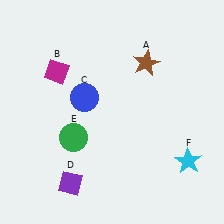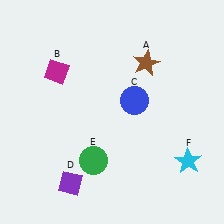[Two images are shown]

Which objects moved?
The objects that moved are: the blue circle (C), the green circle (E).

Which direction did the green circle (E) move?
The green circle (E) moved down.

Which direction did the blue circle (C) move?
The blue circle (C) moved right.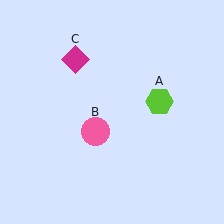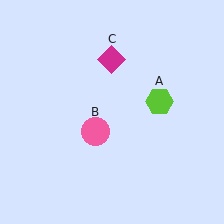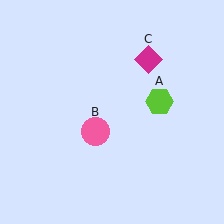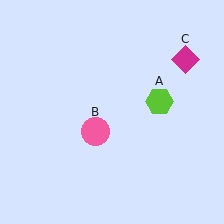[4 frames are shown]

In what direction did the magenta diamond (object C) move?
The magenta diamond (object C) moved right.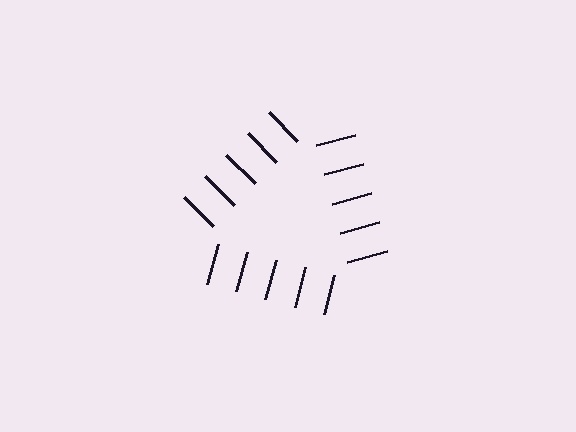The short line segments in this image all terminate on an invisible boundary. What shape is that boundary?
An illusory triangle — the line segments terminate on its edges but no continuous stroke is drawn.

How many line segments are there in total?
15 — 5 along each of the 3 edges.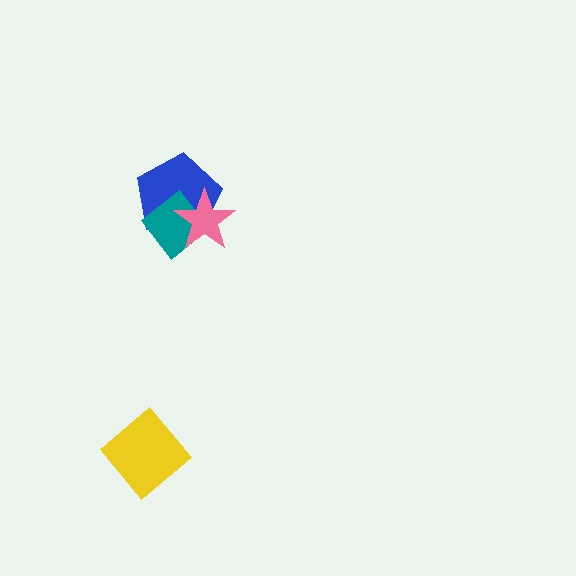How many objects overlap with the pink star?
2 objects overlap with the pink star.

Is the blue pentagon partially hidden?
Yes, it is partially covered by another shape.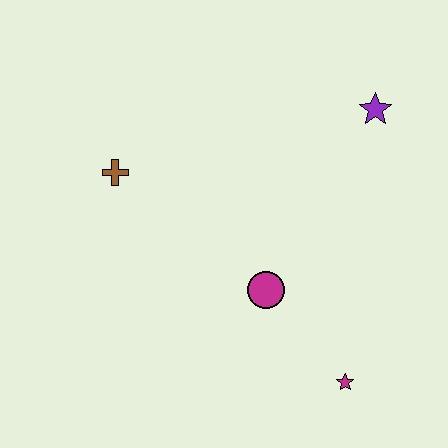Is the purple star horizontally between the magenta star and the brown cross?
No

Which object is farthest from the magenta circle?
The purple star is farthest from the magenta circle.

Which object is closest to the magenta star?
The magenta circle is closest to the magenta star.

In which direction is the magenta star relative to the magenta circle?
The magenta star is below the magenta circle.